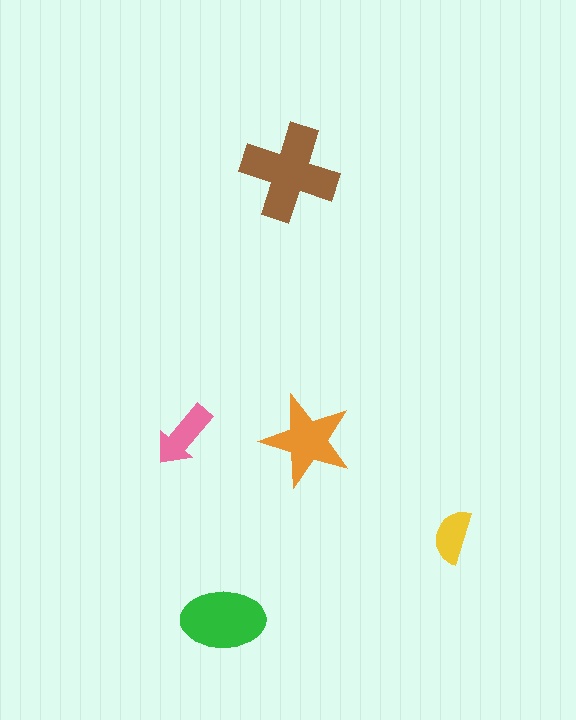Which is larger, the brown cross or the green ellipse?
The brown cross.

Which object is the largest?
The brown cross.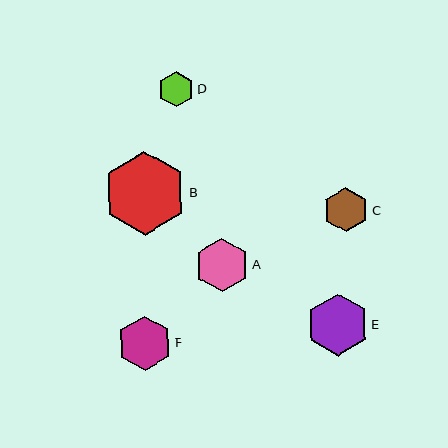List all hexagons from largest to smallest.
From largest to smallest: B, E, F, A, C, D.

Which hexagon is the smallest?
Hexagon D is the smallest with a size of approximately 36 pixels.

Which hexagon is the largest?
Hexagon B is the largest with a size of approximately 84 pixels.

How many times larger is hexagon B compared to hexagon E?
Hexagon B is approximately 1.4 times the size of hexagon E.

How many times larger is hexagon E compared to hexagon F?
Hexagon E is approximately 1.1 times the size of hexagon F.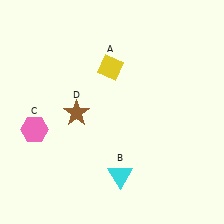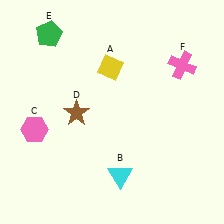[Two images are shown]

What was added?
A green pentagon (E), a pink cross (F) were added in Image 2.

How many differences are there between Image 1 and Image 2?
There are 2 differences between the two images.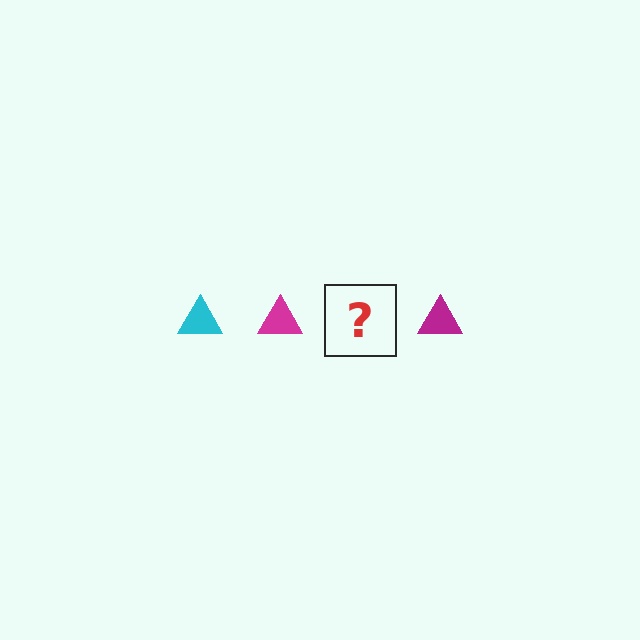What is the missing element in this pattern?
The missing element is a cyan triangle.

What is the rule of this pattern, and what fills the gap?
The rule is that the pattern cycles through cyan, magenta triangles. The gap should be filled with a cyan triangle.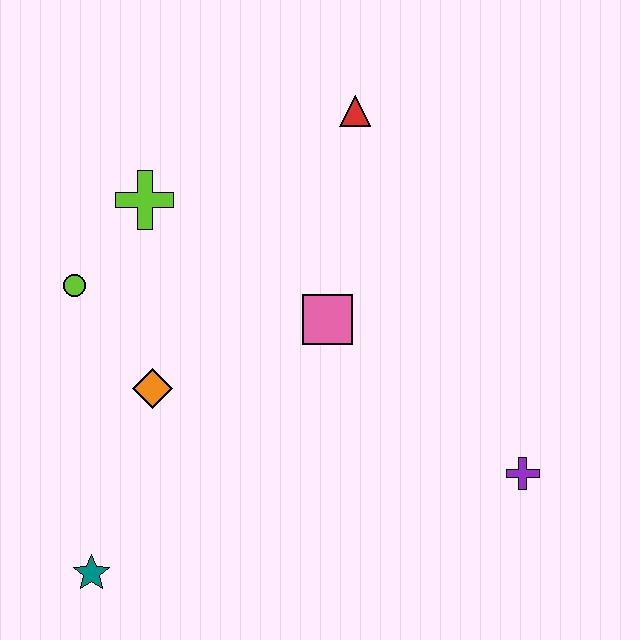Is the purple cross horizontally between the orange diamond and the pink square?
No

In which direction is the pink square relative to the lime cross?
The pink square is to the right of the lime cross.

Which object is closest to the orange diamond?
The lime circle is closest to the orange diamond.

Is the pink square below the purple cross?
No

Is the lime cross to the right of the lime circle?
Yes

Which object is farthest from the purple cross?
The lime circle is farthest from the purple cross.